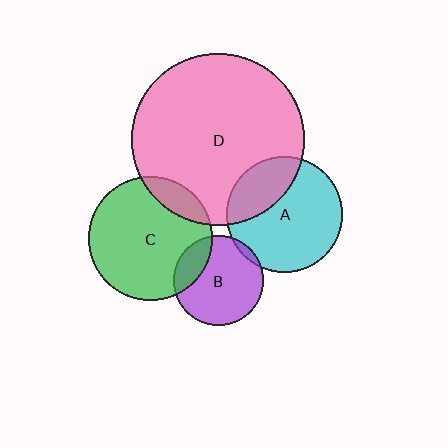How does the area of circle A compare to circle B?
Approximately 1.7 times.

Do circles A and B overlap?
Yes.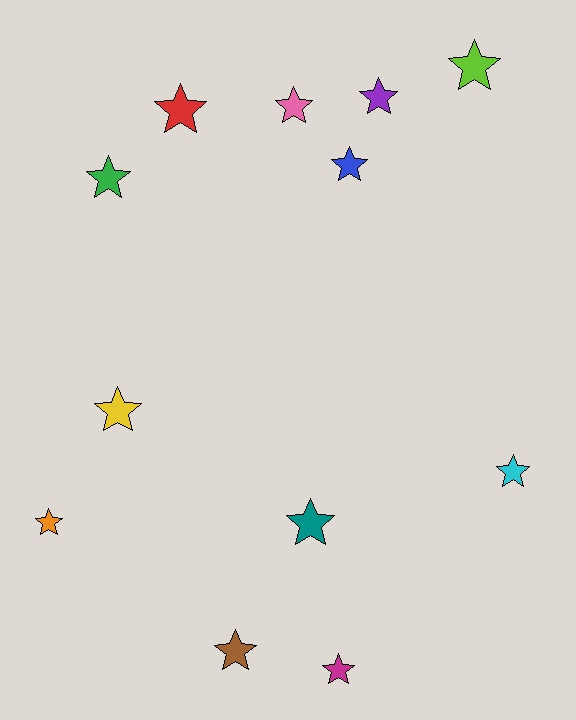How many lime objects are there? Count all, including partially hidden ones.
There is 1 lime object.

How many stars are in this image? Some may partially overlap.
There are 12 stars.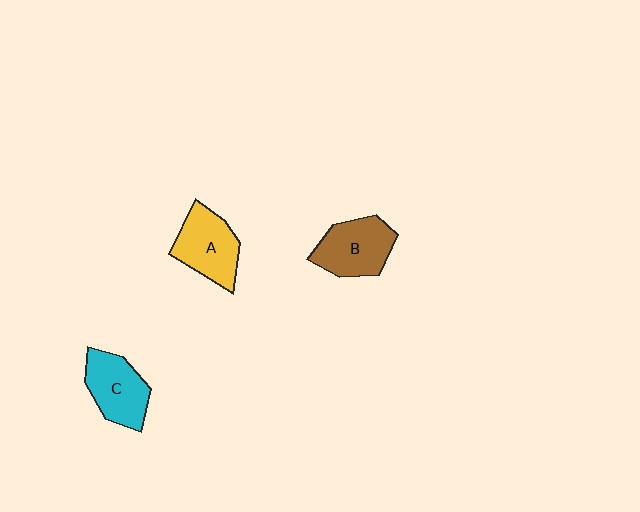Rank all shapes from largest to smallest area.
From largest to smallest: B (brown), A (yellow), C (cyan).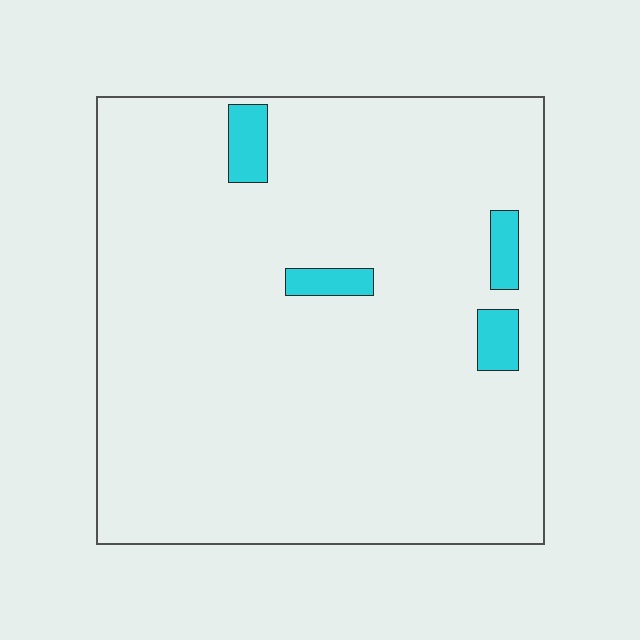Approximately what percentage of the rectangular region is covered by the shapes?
Approximately 5%.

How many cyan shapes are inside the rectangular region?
4.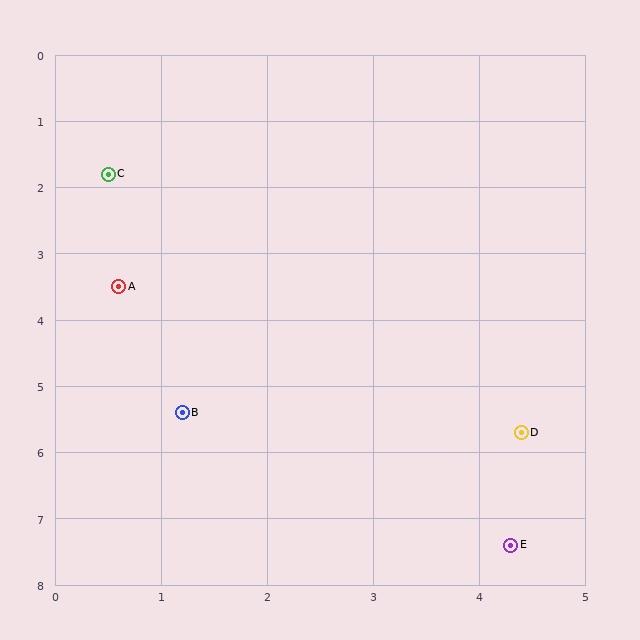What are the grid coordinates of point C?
Point C is at approximately (0.5, 1.8).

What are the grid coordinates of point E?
Point E is at approximately (4.3, 7.4).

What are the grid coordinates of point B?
Point B is at approximately (1.2, 5.4).